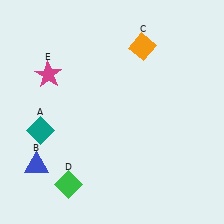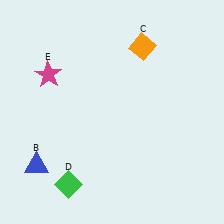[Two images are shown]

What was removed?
The teal diamond (A) was removed in Image 2.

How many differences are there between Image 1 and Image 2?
There is 1 difference between the two images.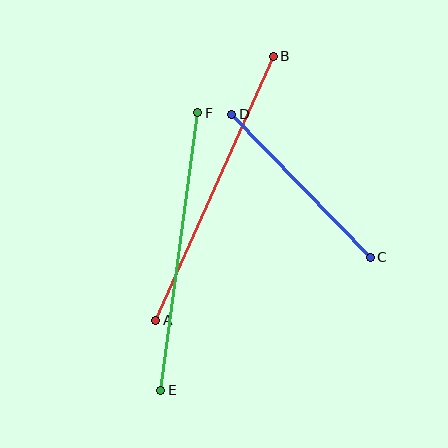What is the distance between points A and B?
The distance is approximately 289 pixels.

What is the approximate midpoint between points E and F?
The midpoint is at approximately (179, 252) pixels.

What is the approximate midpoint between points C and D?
The midpoint is at approximately (301, 186) pixels.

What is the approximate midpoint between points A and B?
The midpoint is at approximately (215, 188) pixels.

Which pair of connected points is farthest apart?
Points A and B are farthest apart.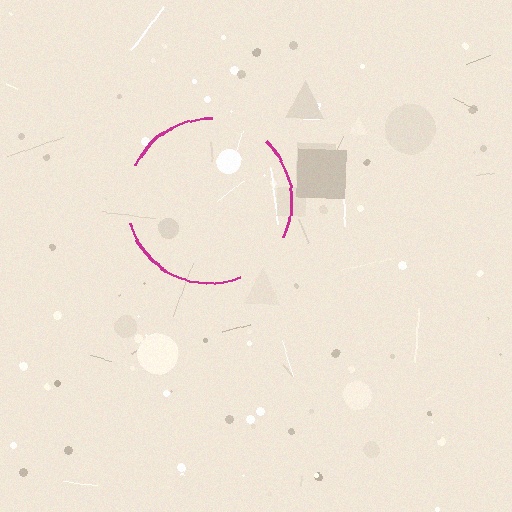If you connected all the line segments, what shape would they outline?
They would outline a circle.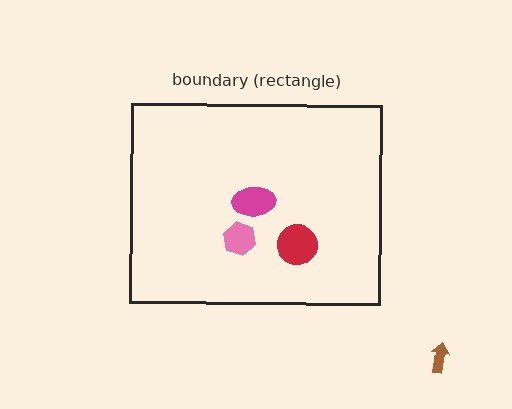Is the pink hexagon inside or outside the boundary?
Inside.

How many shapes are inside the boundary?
3 inside, 1 outside.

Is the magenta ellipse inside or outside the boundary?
Inside.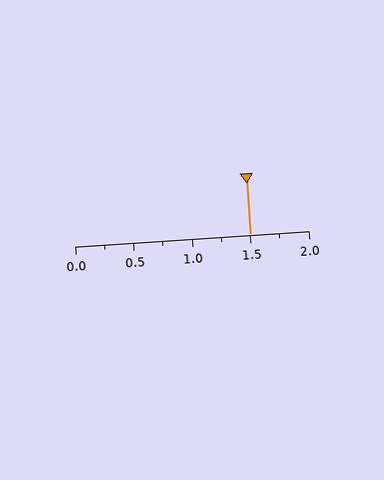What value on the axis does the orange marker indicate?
The marker indicates approximately 1.5.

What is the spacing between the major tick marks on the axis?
The major ticks are spaced 0.5 apart.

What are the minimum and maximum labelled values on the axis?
The axis runs from 0.0 to 2.0.